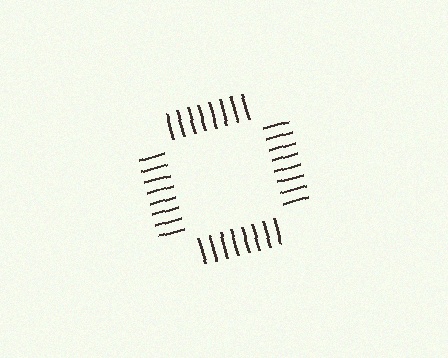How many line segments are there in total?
32 — 8 along each of the 4 edges.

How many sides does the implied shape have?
4 sides — the line-ends trace a square.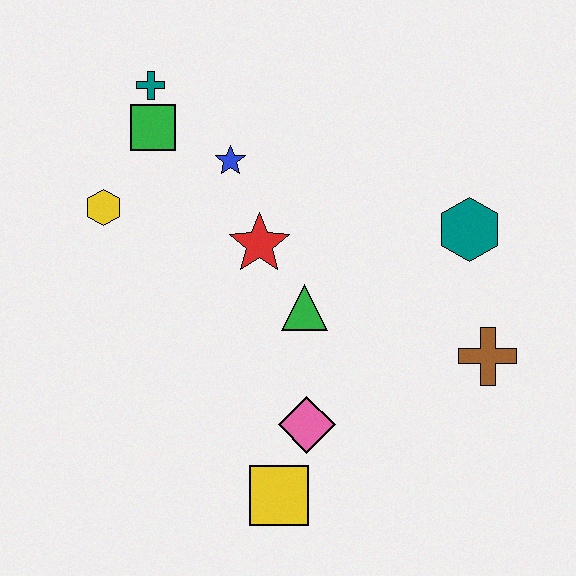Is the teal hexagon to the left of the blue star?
No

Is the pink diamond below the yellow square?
No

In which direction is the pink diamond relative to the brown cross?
The pink diamond is to the left of the brown cross.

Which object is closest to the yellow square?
The pink diamond is closest to the yellow square.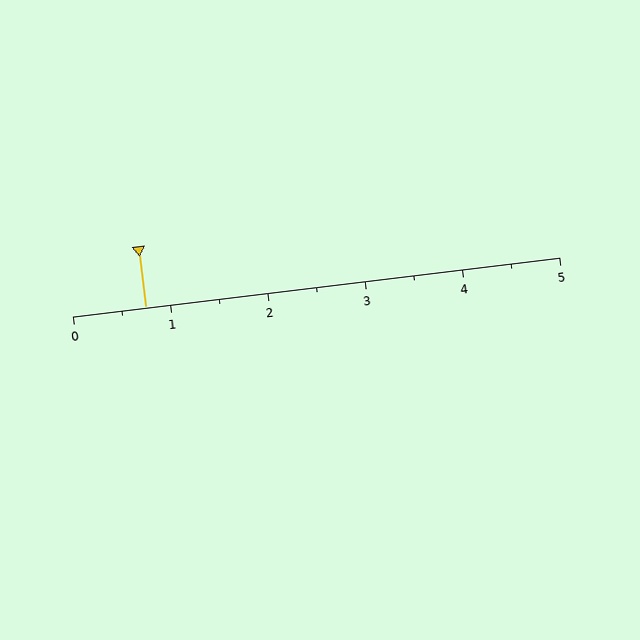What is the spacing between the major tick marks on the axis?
The major ticks are spaced 1 apart.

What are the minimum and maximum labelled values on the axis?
The axis runs from 0 to 5.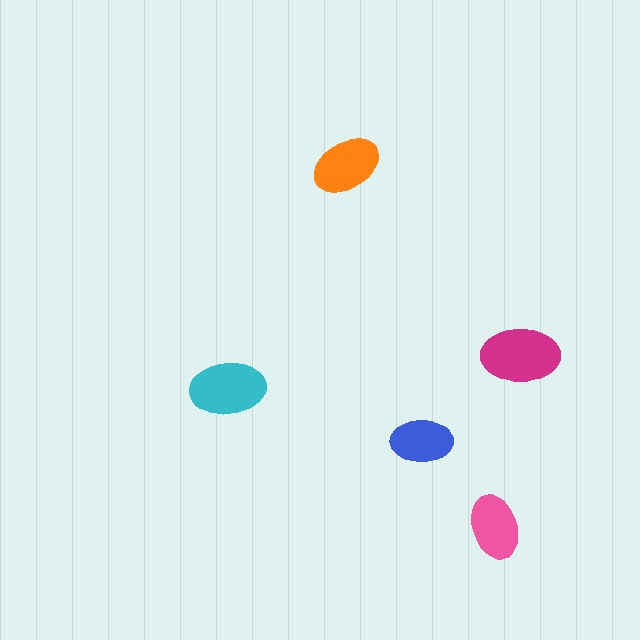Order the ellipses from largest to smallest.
the magenta one, the cyan one, the orange one, the pink one, the blue one.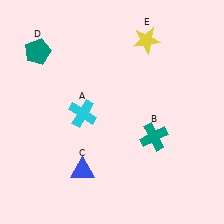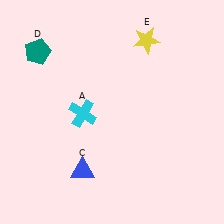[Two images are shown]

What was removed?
The teal cross (B) was removed in Image 2.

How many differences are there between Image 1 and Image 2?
There is 1 difference between the two images.